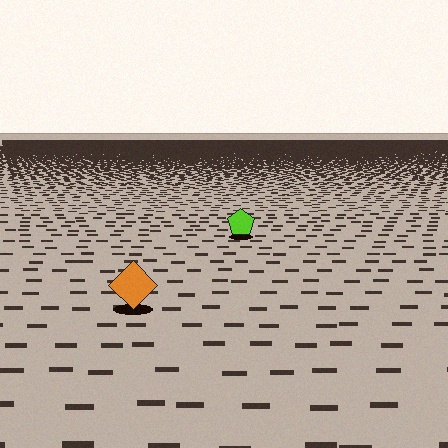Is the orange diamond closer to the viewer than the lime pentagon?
Yes. The orange diamond is closer — you can tell from the texture gradient: the ground texture is coarser near it.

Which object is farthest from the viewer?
The lime pentagon is farthest from the viewer. It appears smaller and the ground texture around it is denser.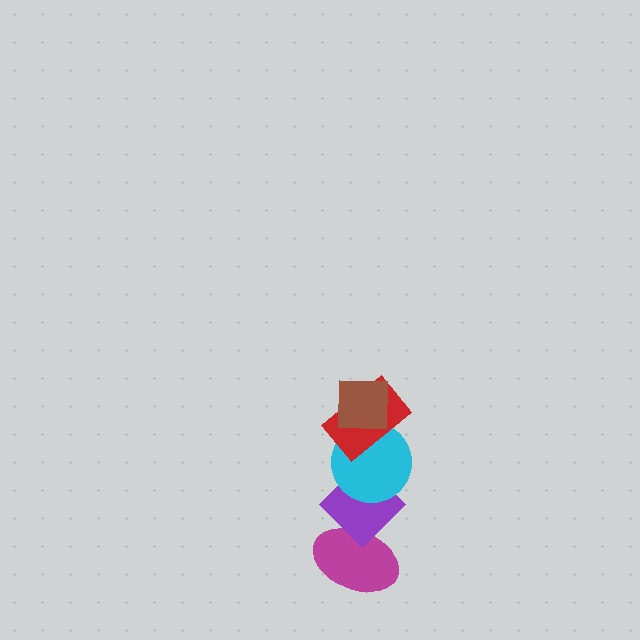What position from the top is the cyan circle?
The cyan circle is 3rd from the top.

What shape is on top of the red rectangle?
The brown square is on top of the red rectangle.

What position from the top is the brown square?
The brown square is 1st from the top.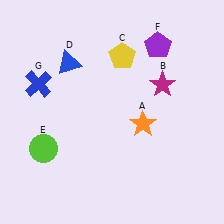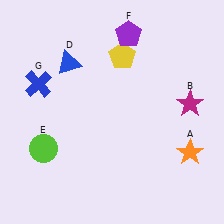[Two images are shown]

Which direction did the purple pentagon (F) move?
The purple pentagon (F) moved left.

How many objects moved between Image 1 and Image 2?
3 objects moved between the two images.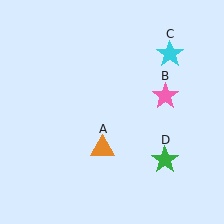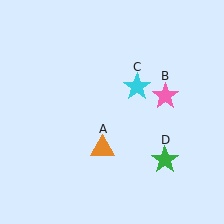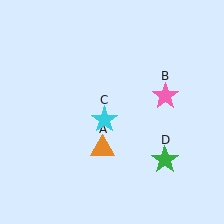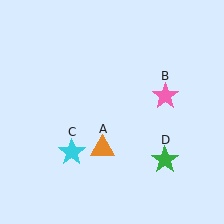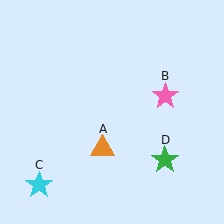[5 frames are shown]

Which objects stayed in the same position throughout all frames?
Orange triangle (object A) and pink star (object B) and green star (object D) remained stationary.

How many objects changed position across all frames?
1 object changed position: cyan star (object C).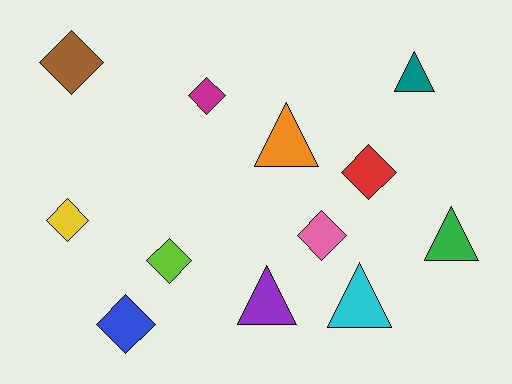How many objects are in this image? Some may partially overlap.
There are 12 objects.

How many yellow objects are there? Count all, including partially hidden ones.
There is 1 yellow object.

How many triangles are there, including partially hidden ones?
There are 5 triangles.